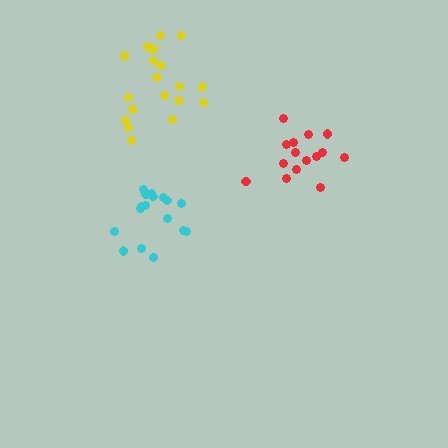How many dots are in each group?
Group 1: 15 dots, Group 2: 19 dots, Group 3: 17 dots (51 total).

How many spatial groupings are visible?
There are 3 spatial groupings.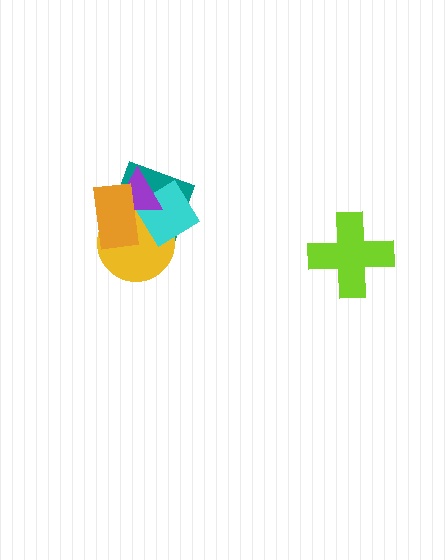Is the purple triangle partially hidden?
Yes, it is partially covered by another shape.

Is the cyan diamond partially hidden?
Yes, it is partially covered by another shape.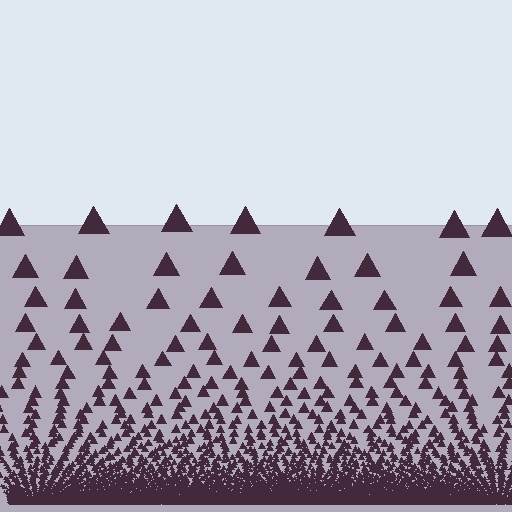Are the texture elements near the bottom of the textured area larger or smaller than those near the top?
Smaller. The gradient is inverted — elements near the bottom are smaller and denser.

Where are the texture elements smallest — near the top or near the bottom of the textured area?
Near the bottom.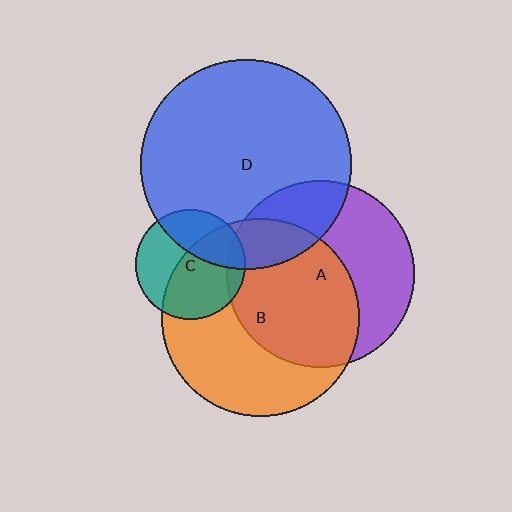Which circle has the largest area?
Circle D (blue).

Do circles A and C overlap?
Yes.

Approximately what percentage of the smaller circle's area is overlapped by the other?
Approximately 10%.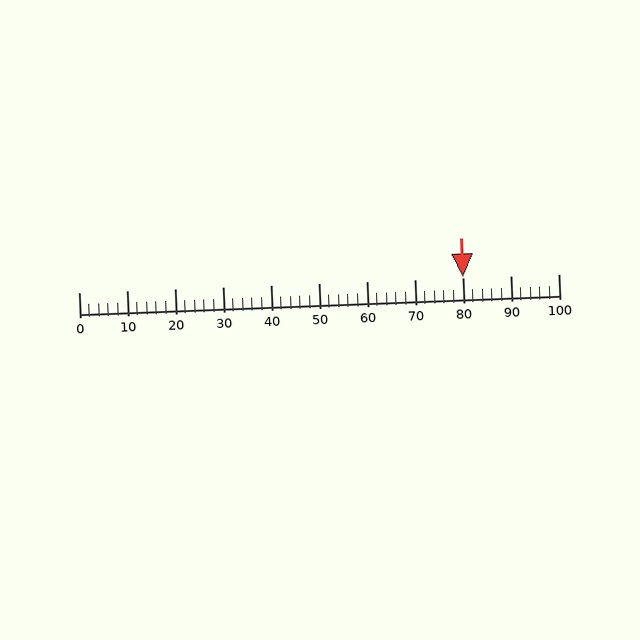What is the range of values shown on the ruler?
The ruler shows values from 0 to 100.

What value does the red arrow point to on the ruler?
The red arrow points to approximately 80.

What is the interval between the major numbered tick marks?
The major tick marks are spaced 10 units apart.